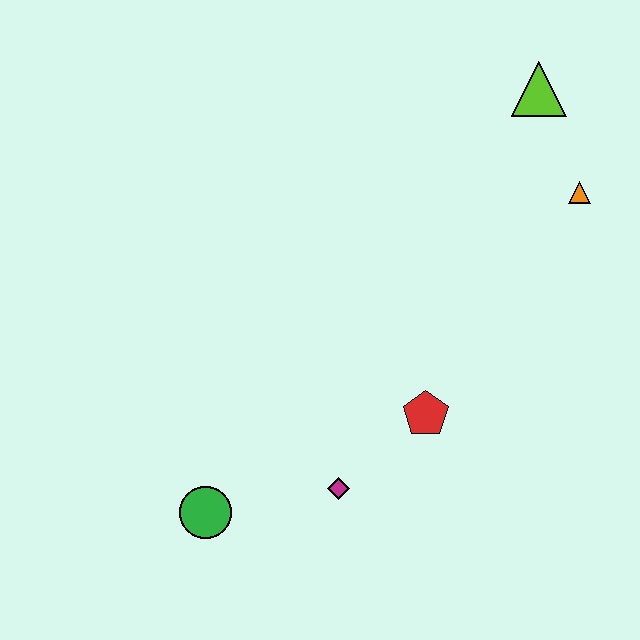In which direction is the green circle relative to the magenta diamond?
The green circle is to the left of the magenta diamond.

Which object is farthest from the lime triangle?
The green circle is farthest from the lime triangle.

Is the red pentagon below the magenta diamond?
No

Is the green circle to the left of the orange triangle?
Yes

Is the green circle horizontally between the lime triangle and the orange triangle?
No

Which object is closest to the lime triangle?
The orange triangle is closest to the lime triangle.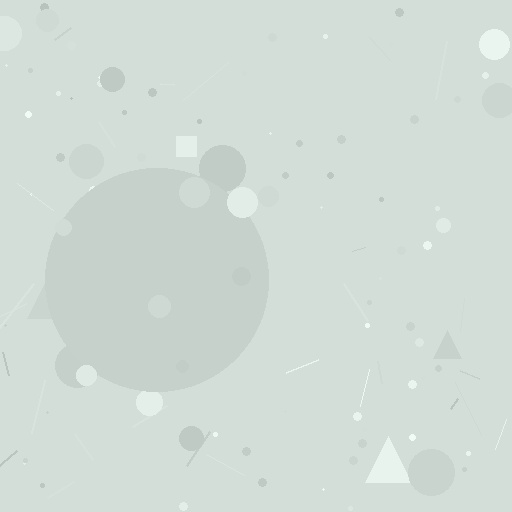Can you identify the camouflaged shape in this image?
The camouflaged shape is a circle.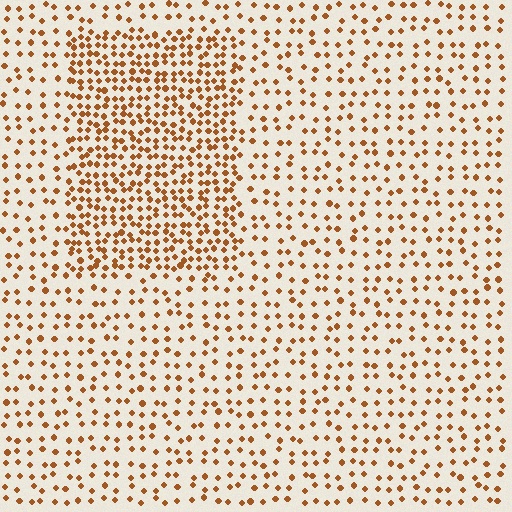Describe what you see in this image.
The image contains small brown elements arranged at two different densities. A rectangle-shaped region is visible where the elements are more densely packed than the surrounding area.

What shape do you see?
I see a rectangle.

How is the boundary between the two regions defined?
The boundary is defined by a change in element density (approximately 2.1x ratio). All elements are the same color, size, and shape.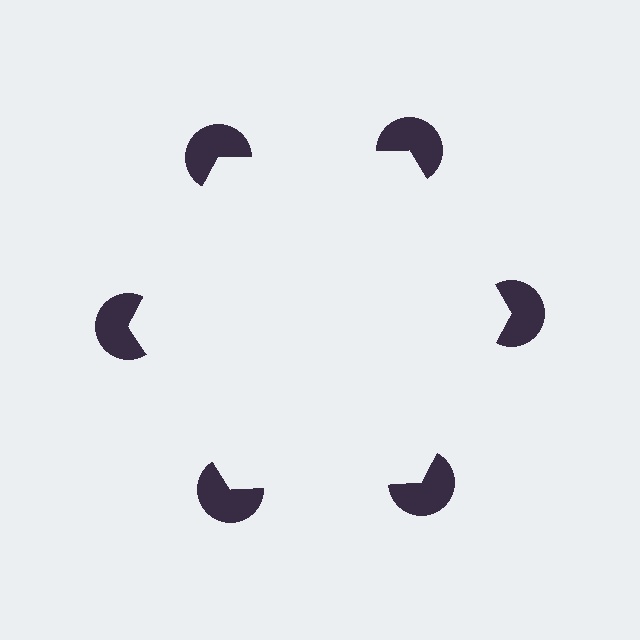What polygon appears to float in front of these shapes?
An illusory hexagon — its edges are inferred from the aligned wedge cuts in the pac-man discs, not physically drawn.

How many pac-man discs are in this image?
There are 6 — one at each vertex of the illusory hexagon.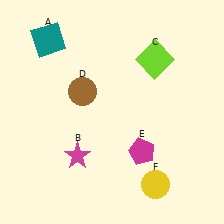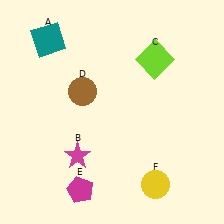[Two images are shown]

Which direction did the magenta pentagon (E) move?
The magenta pentagon (E) moved left.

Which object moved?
The magenta pentagon (E) moved left.